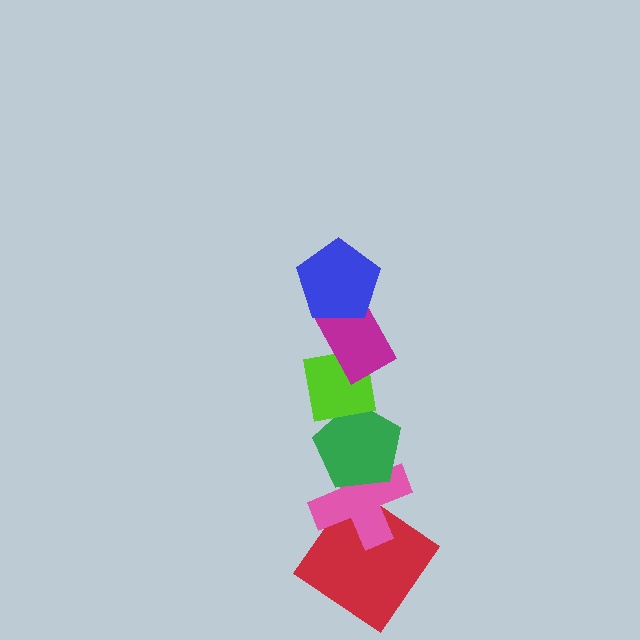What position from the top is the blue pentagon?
The blue pentagon is 1st from the top.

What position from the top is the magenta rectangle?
The magenta rectangle is 2nd from the top.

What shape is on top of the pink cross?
The green pentagon is on top of the pink cross.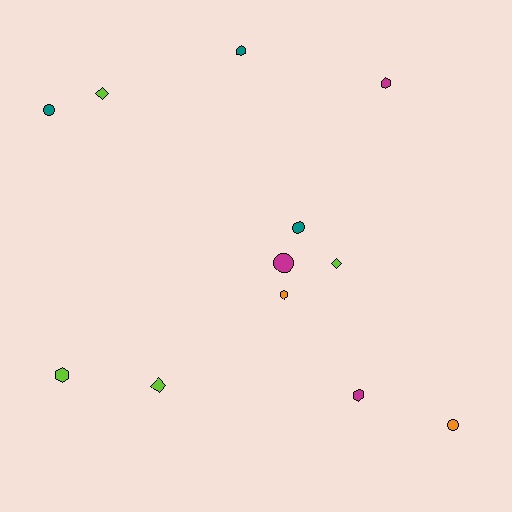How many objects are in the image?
There are 12 objects.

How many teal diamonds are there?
There are no teal diamonds.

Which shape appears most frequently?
Hexagon, with 5 objects.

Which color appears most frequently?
Lime, with 4 objects.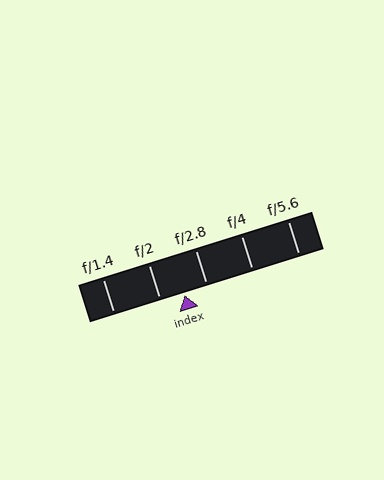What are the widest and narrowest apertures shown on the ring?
The widest aperture shown is f/1.4 and the narrowest is f/5.6.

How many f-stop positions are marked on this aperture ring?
There are 5 f-stop positions marked.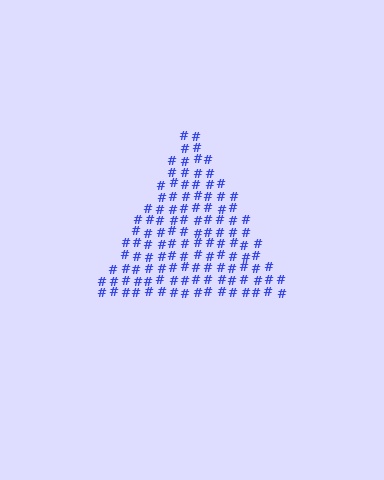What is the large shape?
The large shape is a triangle.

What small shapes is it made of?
It is made of small hash symbols.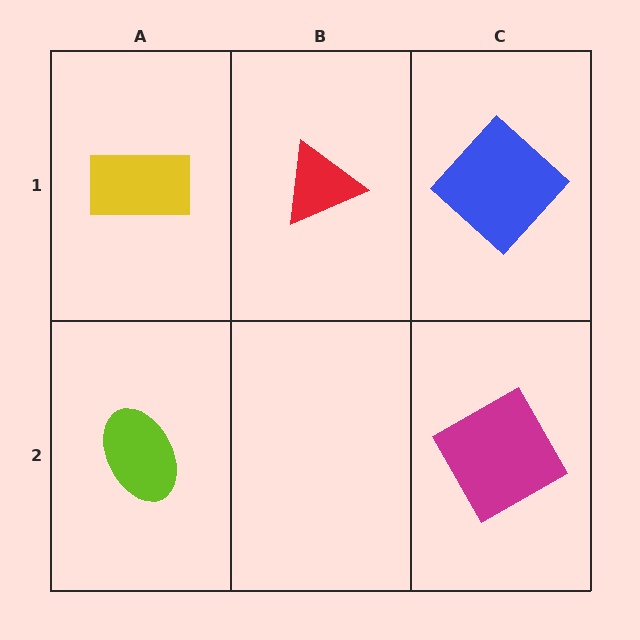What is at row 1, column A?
A yellow rectangle.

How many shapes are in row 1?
3 shapes.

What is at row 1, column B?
A red triangle.